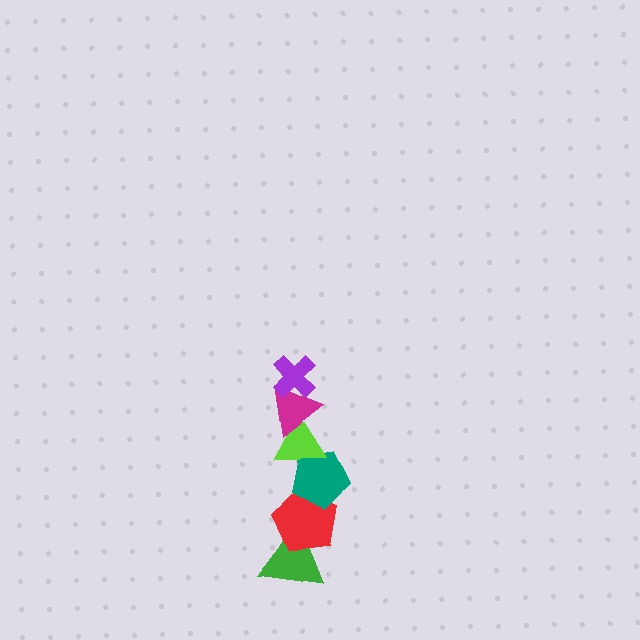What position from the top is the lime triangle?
The lime triangle is 3rd from the top.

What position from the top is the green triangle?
The green triangle is 6th from the top.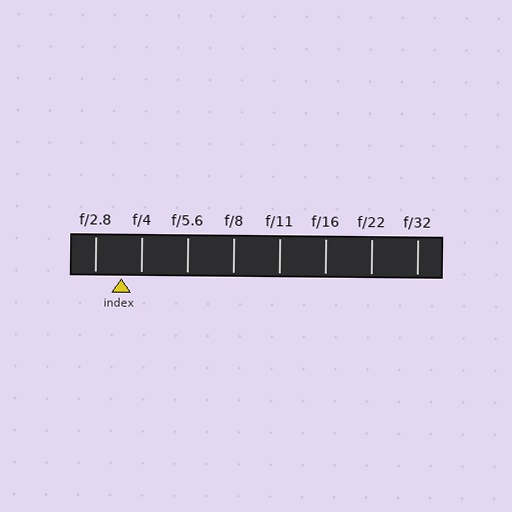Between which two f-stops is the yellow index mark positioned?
The index mark is between f/2.8 and f/4.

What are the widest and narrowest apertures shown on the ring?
The widest aperture shown is f/2.8 and the narrowest is f/32.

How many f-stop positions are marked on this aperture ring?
There are 8 f-stop positions marked.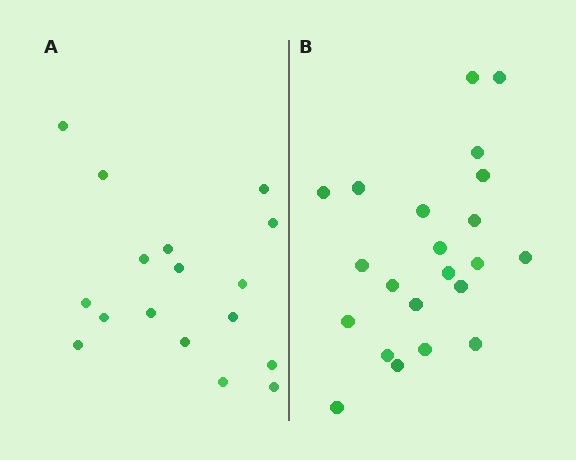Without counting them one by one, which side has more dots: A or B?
Region B (the right region) has more dots.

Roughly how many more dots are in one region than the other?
Region B has about 5 more dots than region A.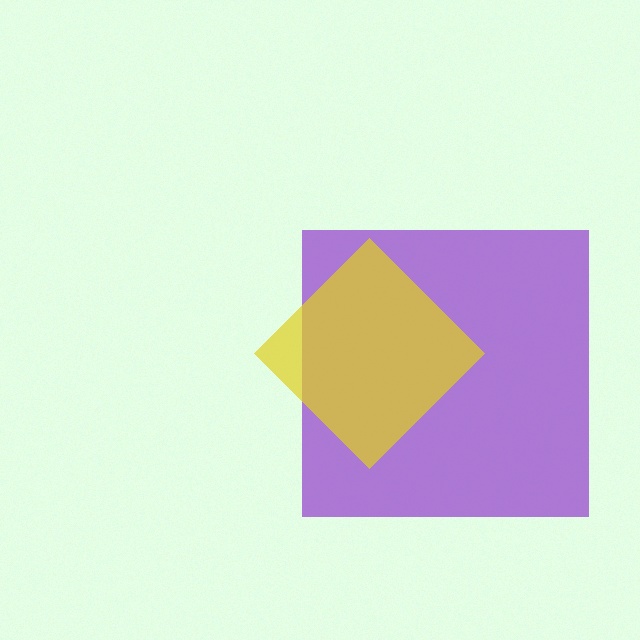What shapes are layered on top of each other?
The layered shapes are: a purple square, a yellow diamond.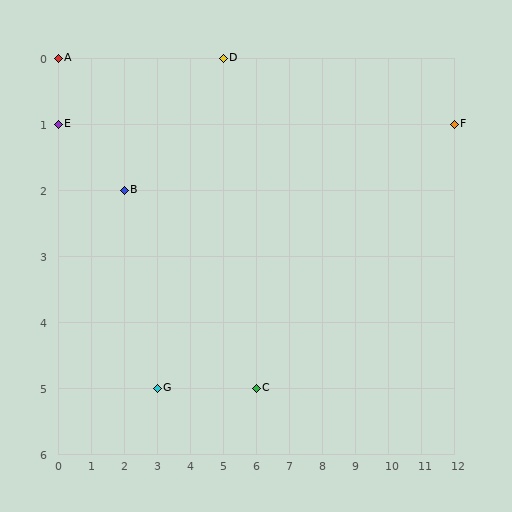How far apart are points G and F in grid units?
Points G and F are 9 columns and 4 rows apart (about 9.8 grid units diagonally).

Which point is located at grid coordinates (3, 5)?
Point G is at (3, 5).